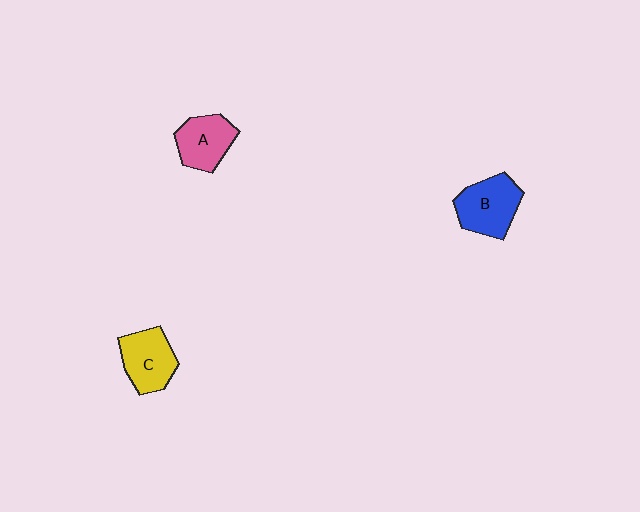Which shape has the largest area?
Shape B (blue).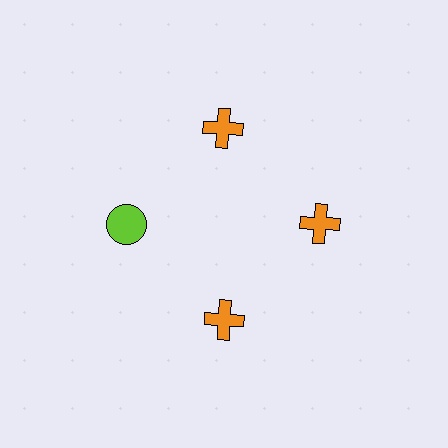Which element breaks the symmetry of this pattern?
The lime circle at roughly the 9 o'clock position breaks the symmetry. All other shapes are orange crosses.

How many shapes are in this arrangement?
There are 4 shapes arranged in a ring pattern.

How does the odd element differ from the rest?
It differs in both color (lime instead of orange) and shape (circle instead of cross).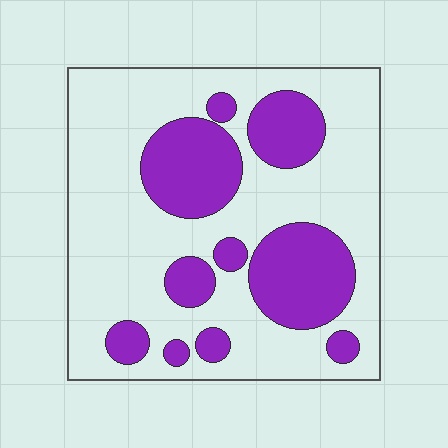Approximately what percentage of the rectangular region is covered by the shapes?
Approximately 30%.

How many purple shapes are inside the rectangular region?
10.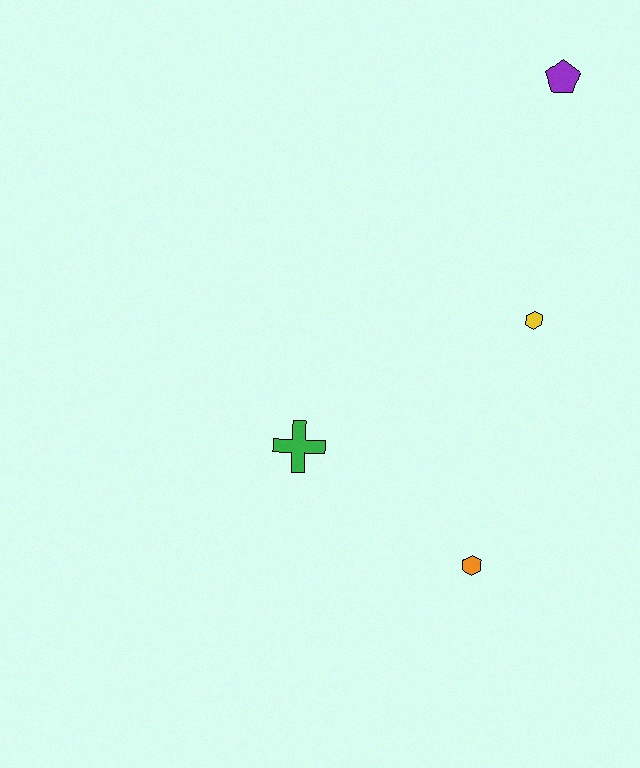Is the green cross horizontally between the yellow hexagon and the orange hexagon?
No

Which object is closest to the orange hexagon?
The green cross is closest to the orange hexagon.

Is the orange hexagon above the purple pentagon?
No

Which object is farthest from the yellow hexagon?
The green cross is farthest from the yellow hexagon.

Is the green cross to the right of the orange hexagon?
No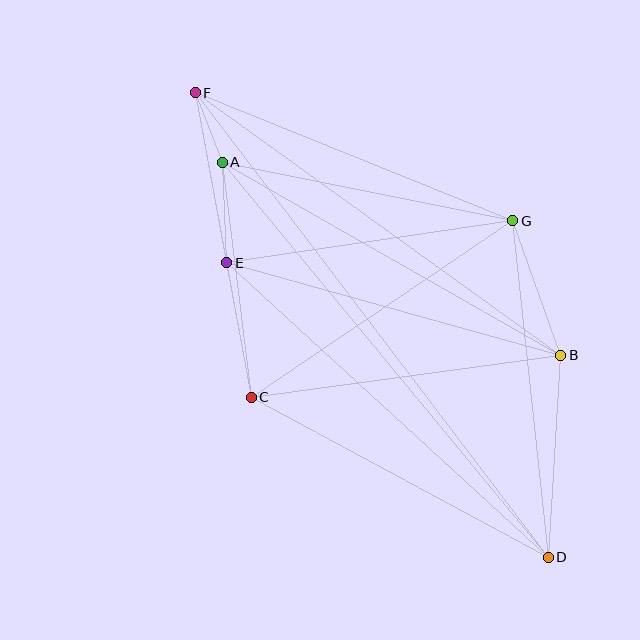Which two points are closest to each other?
Points A and F are closest to each other.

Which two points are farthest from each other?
Points D and F are farthest from each other.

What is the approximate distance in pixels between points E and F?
The distance between E and F is approximately 173 pixels.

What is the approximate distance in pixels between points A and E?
The distance between A and E is approximately 101 pixels.